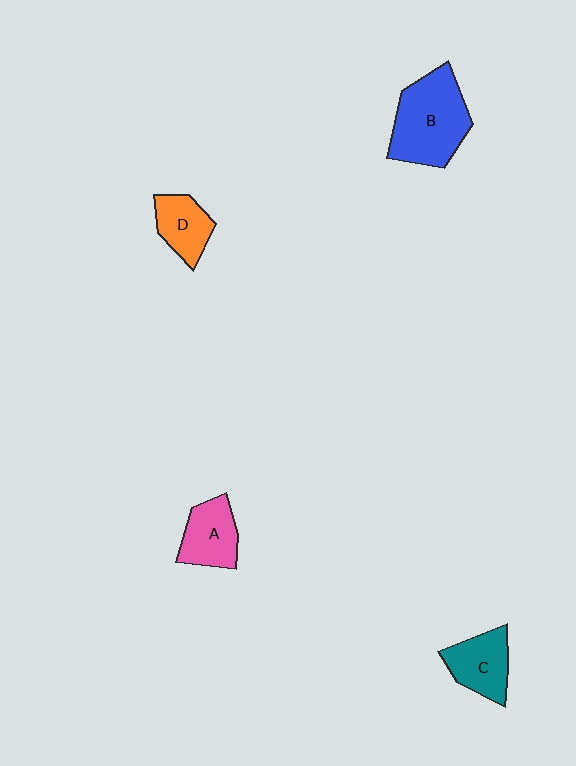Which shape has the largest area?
Shape B (blue).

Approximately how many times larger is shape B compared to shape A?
Approximately 1.7 times.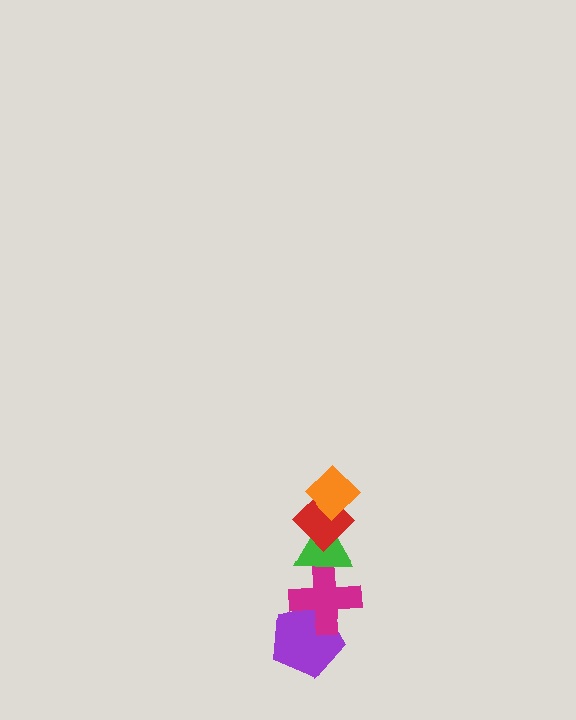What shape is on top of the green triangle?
The red diamond is on top of the green triangle.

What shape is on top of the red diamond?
The orange diamond is on top of the red diamond.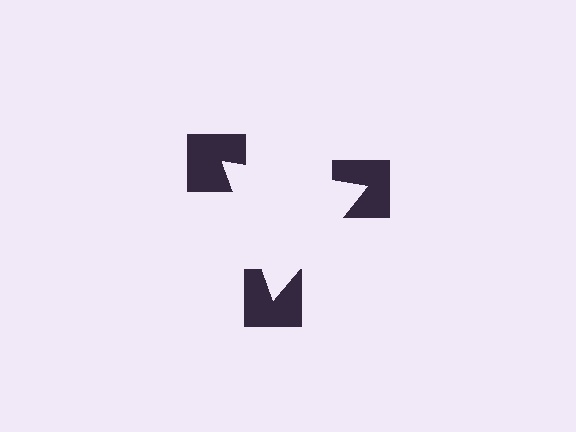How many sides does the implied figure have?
3 sides.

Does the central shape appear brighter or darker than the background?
It typically appears slightly brighter than the background, even though no actual brightness change is drawn.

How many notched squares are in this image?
There are 3 — one at each vertex of the illusory triangle.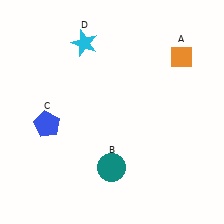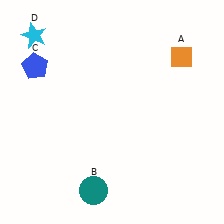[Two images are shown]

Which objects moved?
The objects that moved are: the teal circle (B), the blue pentagon (C), the cyan star (D).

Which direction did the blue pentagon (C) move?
The blue pentagon (C) moved up.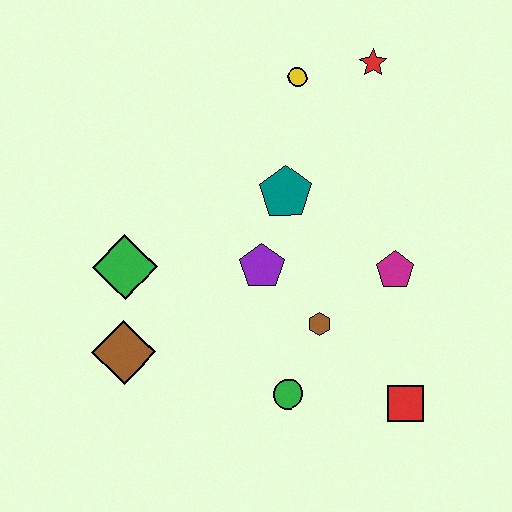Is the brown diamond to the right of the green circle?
No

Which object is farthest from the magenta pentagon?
The brown diamond is farthest from the magenta pentagon.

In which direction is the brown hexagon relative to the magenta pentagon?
The brown hexagon is to the left of the magenta pentagon.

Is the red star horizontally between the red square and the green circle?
Yes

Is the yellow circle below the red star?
Yes